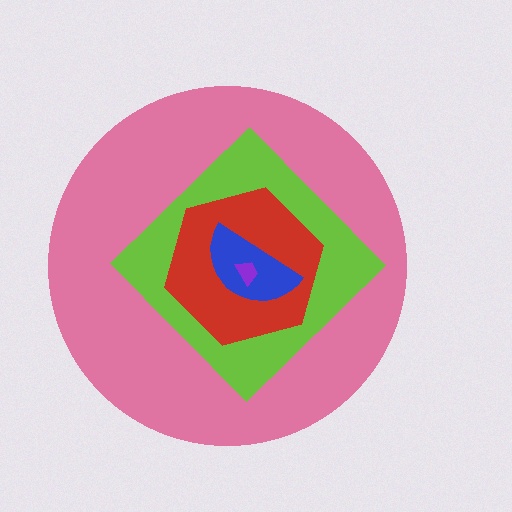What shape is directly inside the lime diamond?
The red hexagon.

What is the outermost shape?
The pink circle.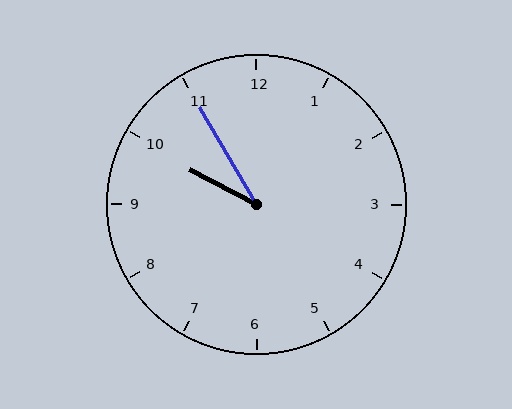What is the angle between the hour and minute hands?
Approximately 32 degrees.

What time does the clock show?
9:55.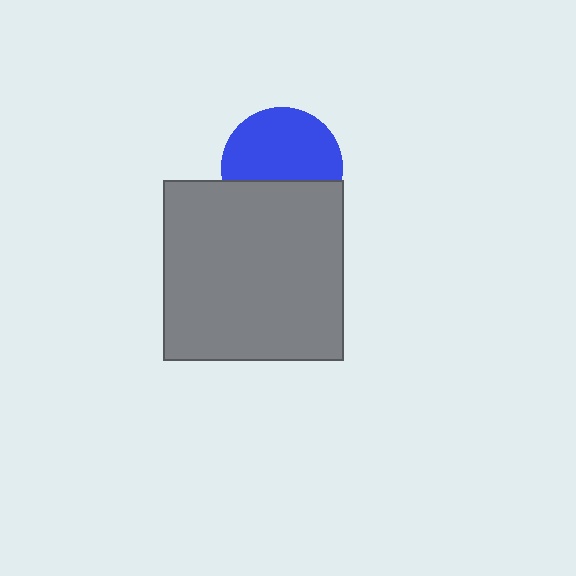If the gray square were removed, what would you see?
You would see the complete blue circle.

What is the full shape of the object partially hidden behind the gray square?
The partially hidden object is a blue circle.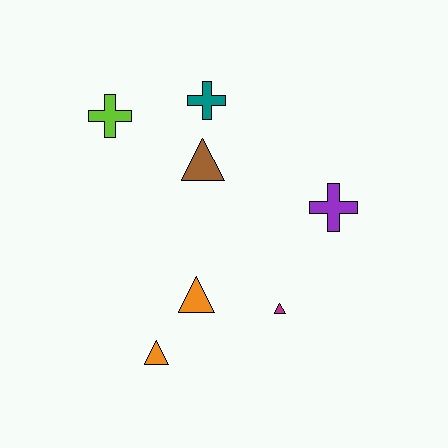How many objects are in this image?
There are 7 objects.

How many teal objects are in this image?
There is 1 teal object.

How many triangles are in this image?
There are 4 triangles.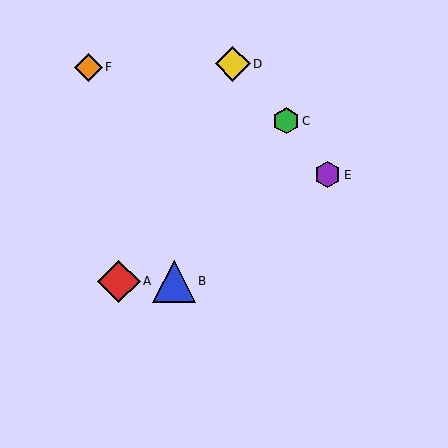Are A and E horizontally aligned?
No, A is at y≈281 and E is at y≈175.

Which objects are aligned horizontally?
Objects A, B are aligned horizontally.